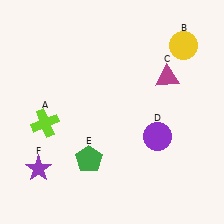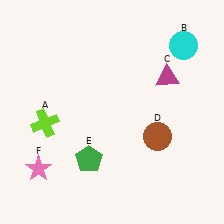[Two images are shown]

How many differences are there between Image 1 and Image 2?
There are 3 differences between the two images.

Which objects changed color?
B changed from yellow to cyan. D changed from purple to brown. F changed from purple to pink.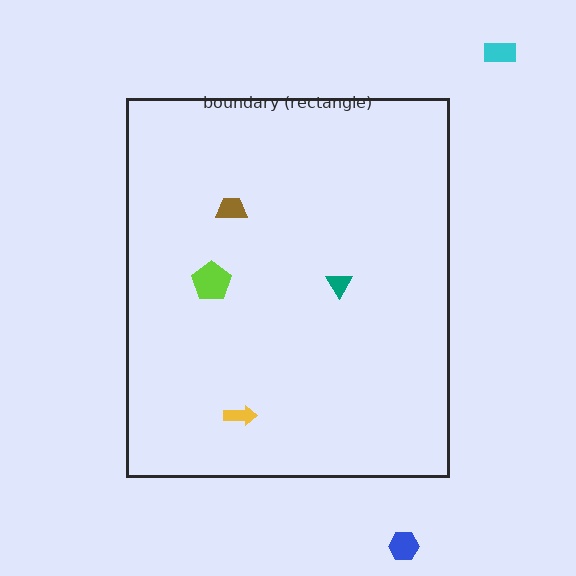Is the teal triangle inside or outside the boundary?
Inside.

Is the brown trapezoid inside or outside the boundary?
Inside.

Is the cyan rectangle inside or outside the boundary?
Outside.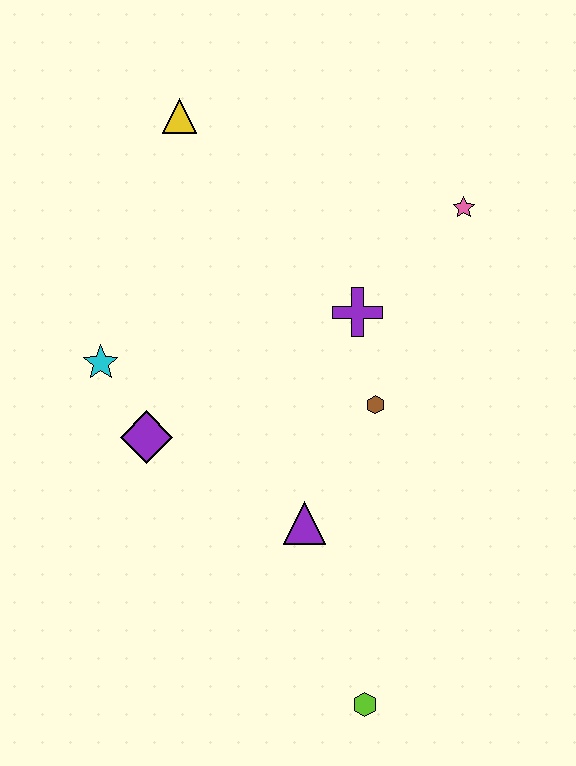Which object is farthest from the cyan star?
The lime hexagon is farthest from the cyan star.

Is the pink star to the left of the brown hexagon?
No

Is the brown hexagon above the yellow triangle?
No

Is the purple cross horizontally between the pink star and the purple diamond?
Yes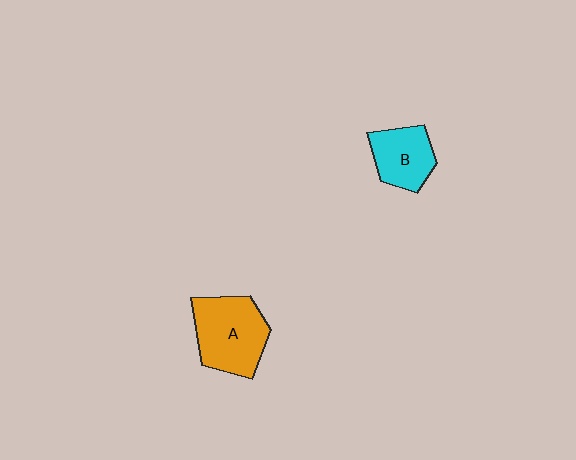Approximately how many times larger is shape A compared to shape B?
Approximately 1.5 times.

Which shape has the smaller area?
Shape B (cyan).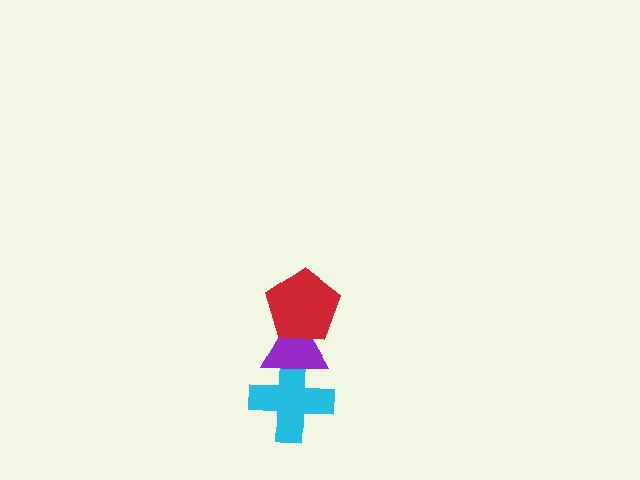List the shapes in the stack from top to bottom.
From top to bottom: the red pentagon, the purple triangle, the cyan cross.